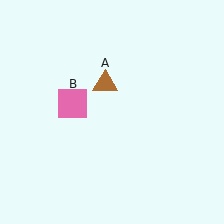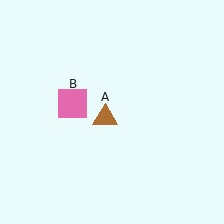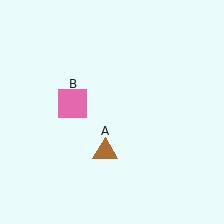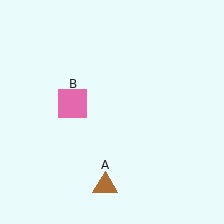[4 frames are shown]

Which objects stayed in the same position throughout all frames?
Pink square (object B) remained stationary.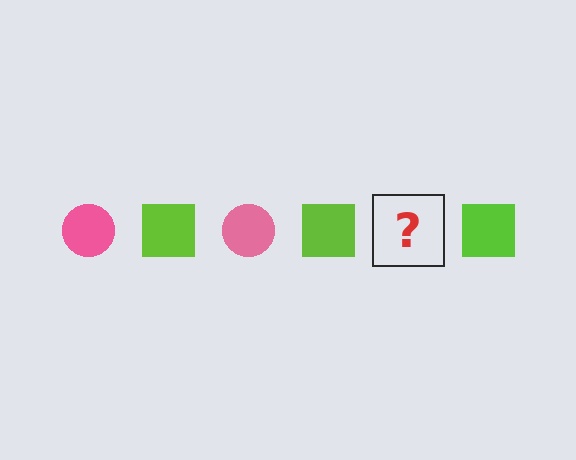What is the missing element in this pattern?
The missing element is a pink circle.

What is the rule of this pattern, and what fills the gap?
The rule is that the pattern alternates between pink circle and lime square. The gap should be filled with a pink circle.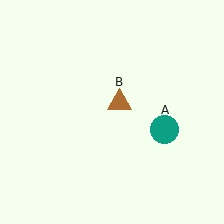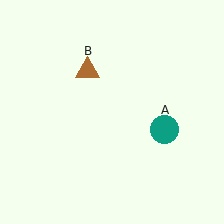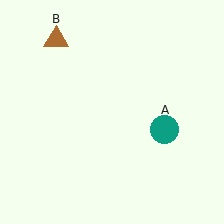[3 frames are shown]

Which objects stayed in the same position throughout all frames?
Teal circle (object A) remained stationary.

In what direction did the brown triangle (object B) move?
The brown triangle (object B) moved up and to the left.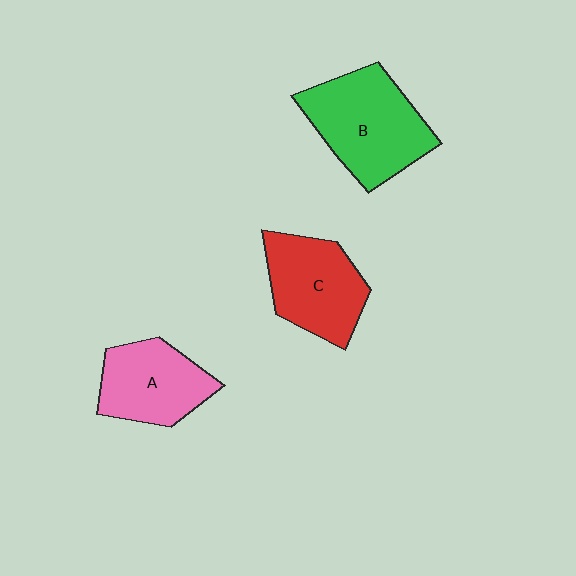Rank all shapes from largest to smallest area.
From largest to smallest: B (green), C (red), A (pink).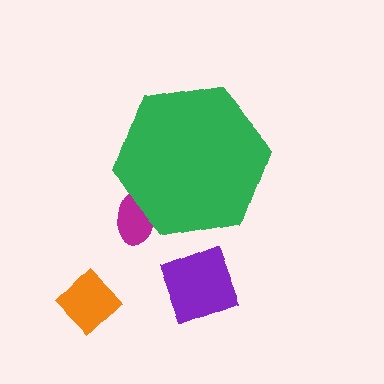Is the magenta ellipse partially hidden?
Yes, the magenta ellipse is partially hidden behind the green hexagon.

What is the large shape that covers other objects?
A green hexagon.